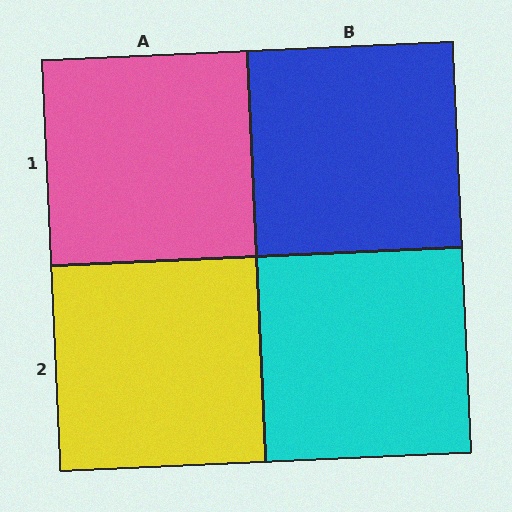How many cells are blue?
1 cell is blue.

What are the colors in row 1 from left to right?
Pink, blue.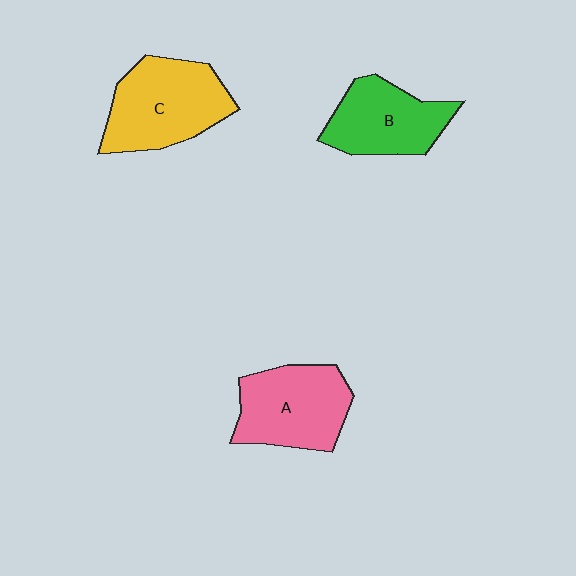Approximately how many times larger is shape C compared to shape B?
Approximately 1.2 times.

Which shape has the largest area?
Shape C (yellow).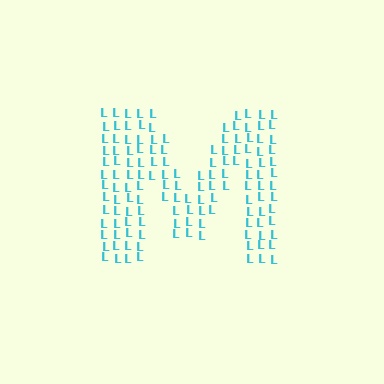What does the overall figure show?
The overall figure shows the letter M.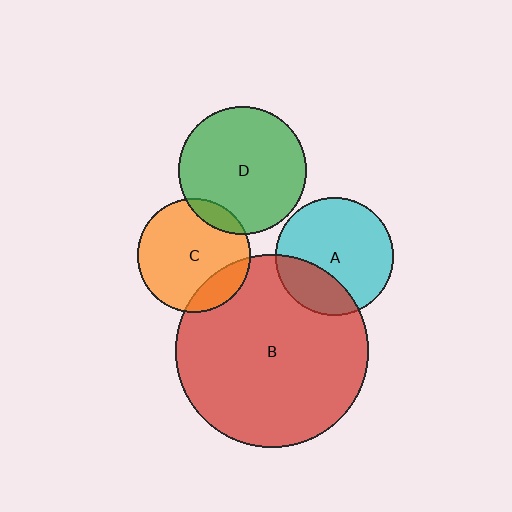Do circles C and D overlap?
Yes.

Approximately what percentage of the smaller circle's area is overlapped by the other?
Approximately 10%.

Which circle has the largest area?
Circle B (red).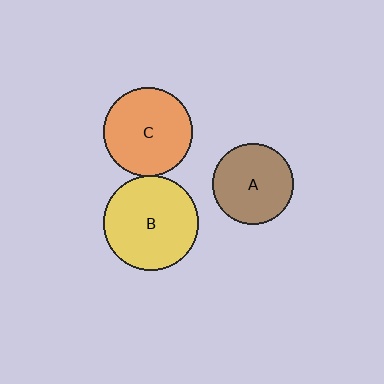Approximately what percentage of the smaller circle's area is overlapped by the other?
Approximately 5%.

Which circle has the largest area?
Circle B (yellow).